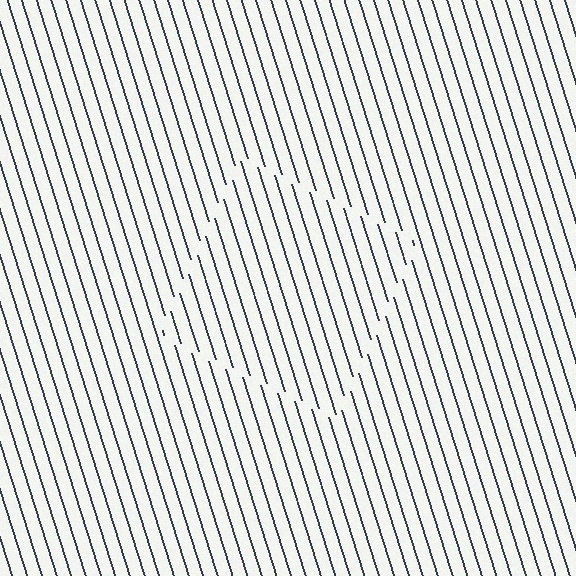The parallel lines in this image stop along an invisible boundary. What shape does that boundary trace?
An illusory square. The interior of the shape contains the same grating, shifted by half a period — the contour is defined by the phase discontinuity where line-ends from the inner and outer gratings abut.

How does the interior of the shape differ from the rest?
The interior of the shape contains the same grating, shifted by half a period — the contour is defined by the phase discontinuity where line-ends from the inner and outer gratings abut.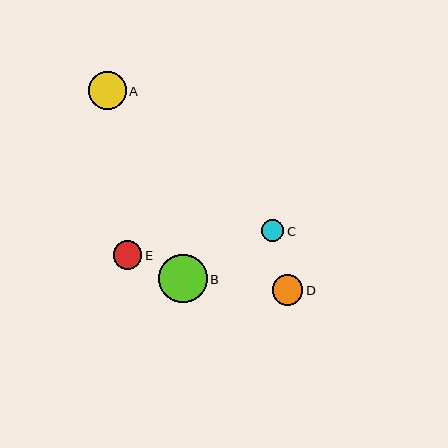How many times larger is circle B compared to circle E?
Circle B is approximately 1.7 times the size of circle E.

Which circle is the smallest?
Circle C is the smallest with a size of approximately 22 pixels.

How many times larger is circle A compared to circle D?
Circle A is approximately 1.2 times the size of circle D.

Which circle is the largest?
Circle B is the largest with a size of approximately 49 pixels.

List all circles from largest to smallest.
From largest to smallest: B, A, D, E, C.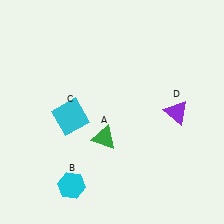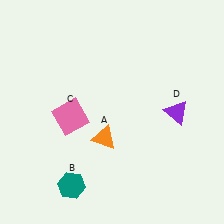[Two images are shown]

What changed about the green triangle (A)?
In Image 1, A is green. In Image 2, it changed to orange.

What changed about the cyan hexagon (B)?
In Image 1, B is cyan. In Image 2, it changed to teal.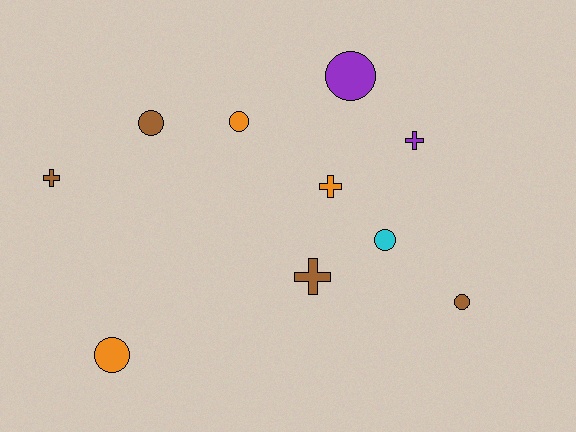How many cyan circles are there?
There is 1 cyan circle.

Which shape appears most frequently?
Circle, with 6 objects.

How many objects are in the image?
There are 10 objects.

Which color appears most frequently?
Brown, with 4 objects.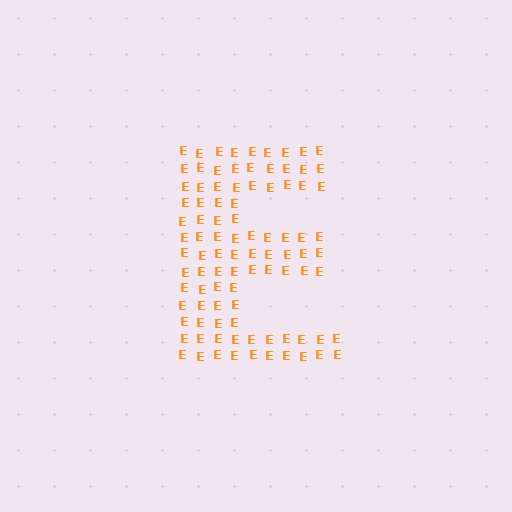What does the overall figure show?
The overall figure shows the letter E.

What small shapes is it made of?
It is made of small letter E's.